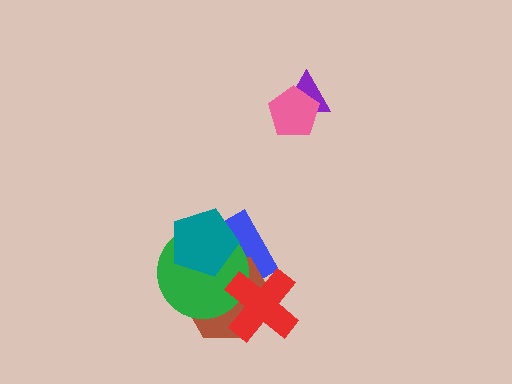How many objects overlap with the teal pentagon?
3 objects overlap with the teal pentagon.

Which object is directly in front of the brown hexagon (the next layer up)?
The green circle is directly in front of the brown hexagon.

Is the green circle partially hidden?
Yes, it is partially covered by another shape.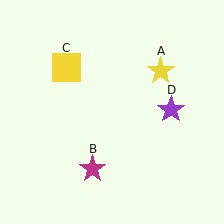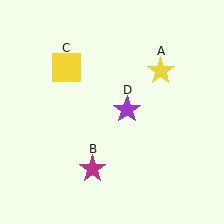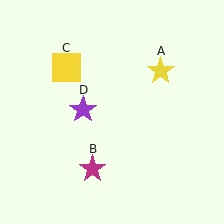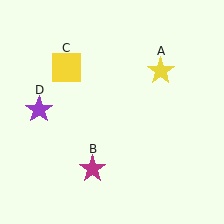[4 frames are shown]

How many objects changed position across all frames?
1 object changed position: purple star (object D).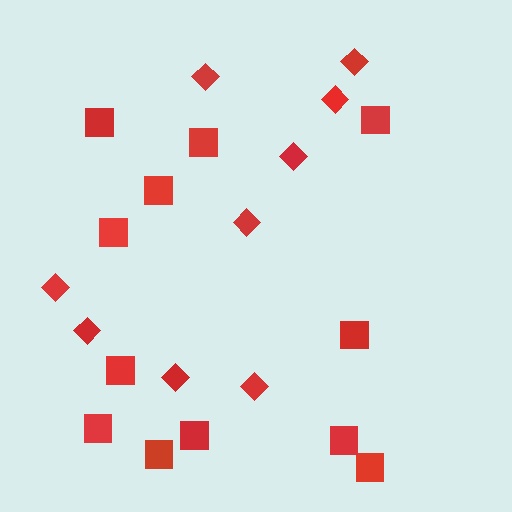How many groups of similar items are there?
There are 2 groups: one group of diamonds (9) and one group of squares (12).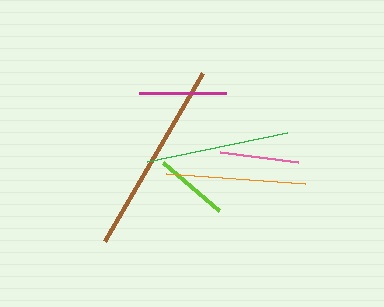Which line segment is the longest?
The brown line is the longest at approximately 195 pixels.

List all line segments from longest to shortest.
From longest to shortest: brown, green, orange, magenta, pink, lime.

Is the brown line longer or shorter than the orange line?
The brown line is longer than the orange line.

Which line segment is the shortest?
The lime line is the shortest at approximately 73 pixels.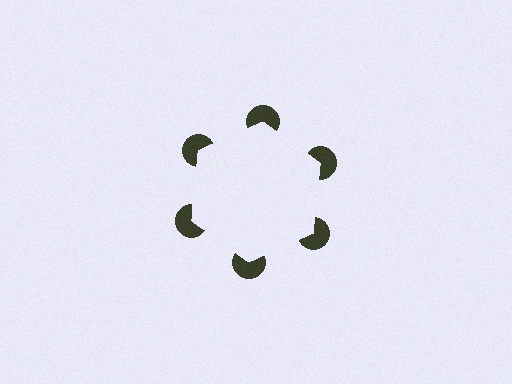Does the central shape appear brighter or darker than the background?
It typically appears slightly brighter than the background, even though no actual brightness change is drawn.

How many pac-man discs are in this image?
There are 6 — one at each vertex of the illusory hexagon.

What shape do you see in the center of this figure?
An illusory hexagon — its edges are inferred from the aligned wedge cuts in the pac-man discs, not physically drawn.